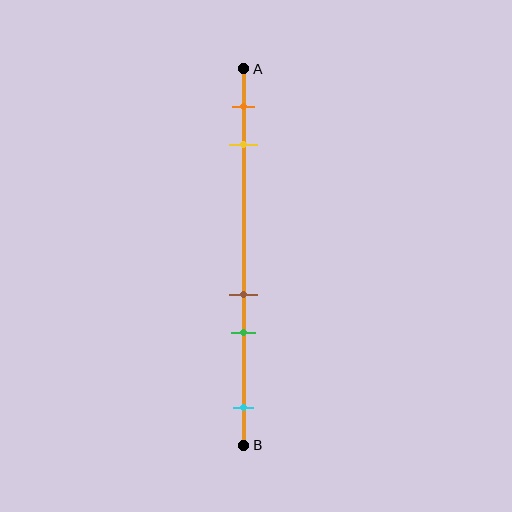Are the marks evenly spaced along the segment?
No, the marks are not evenly spaced.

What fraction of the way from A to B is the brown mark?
The brown mark is approximately 60% (0.6) of the way from A to B.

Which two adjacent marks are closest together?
The brown and green marks are the closest adjacent pair.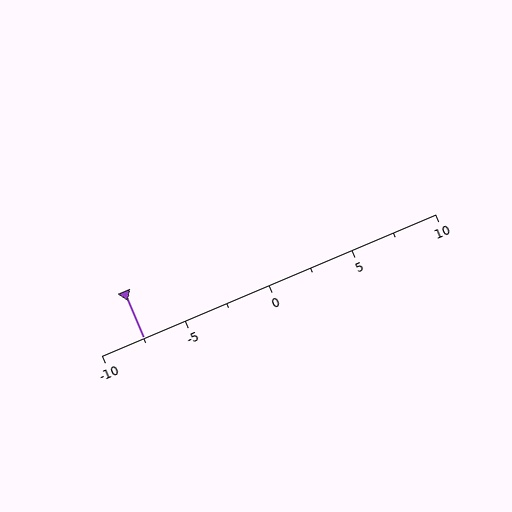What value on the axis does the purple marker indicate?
The marker indicates approximately -7.5.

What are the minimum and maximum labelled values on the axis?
The axis runs from -10 to 10.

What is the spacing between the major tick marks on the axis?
The major ticks are spaced 5 apart.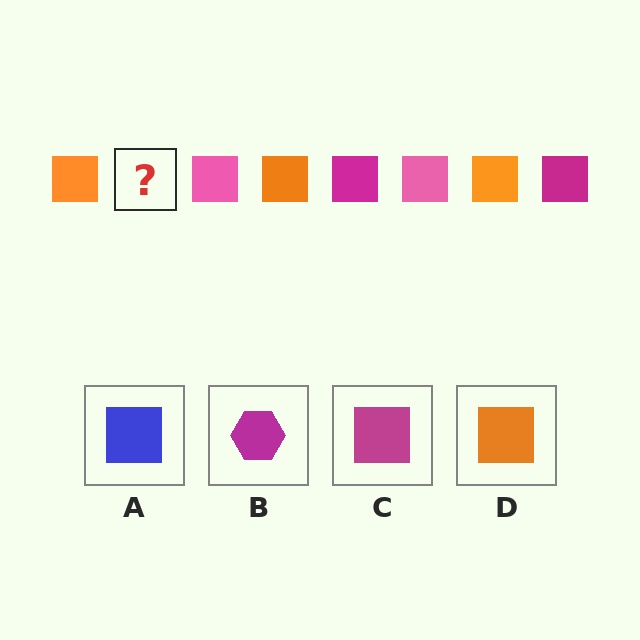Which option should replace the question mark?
Option C.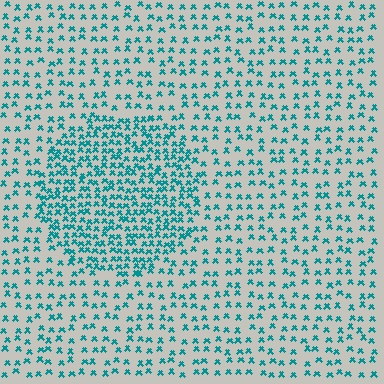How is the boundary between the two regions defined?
The boundary is defined by a change in element density (approximately 2.1x ratio). All elements are the same color, size, and shape.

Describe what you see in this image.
The image contains small teal elements arranged at two different densities. A circle-shaped region is visible where the elements are more densely packed than the surrounding area.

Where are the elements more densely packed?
The elements are more densely packed inside the circle boundary.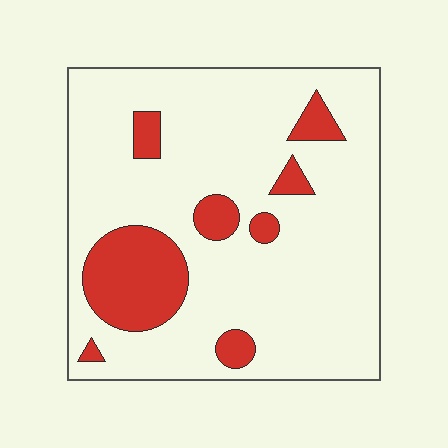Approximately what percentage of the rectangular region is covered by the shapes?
Approximately 15%.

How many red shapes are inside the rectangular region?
8.